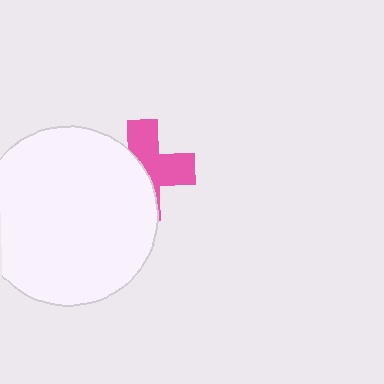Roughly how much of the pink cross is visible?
About half of it is visible (roughly 51%).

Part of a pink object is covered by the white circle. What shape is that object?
It is a cross.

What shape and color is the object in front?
The object in front is a white circle.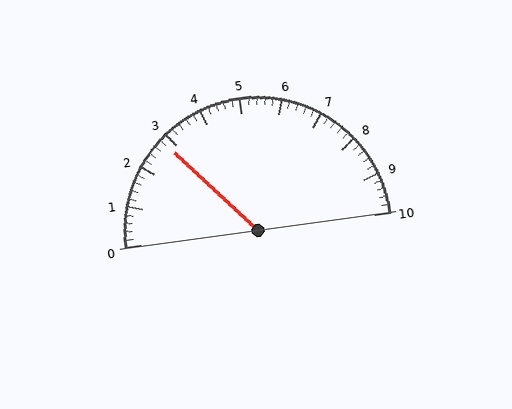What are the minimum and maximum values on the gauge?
The gauge ranges from 0 to 10.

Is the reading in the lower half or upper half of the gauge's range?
The reading is in the lower half of the range (0 to 10).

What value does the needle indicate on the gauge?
The needle indicates approximately 2.8.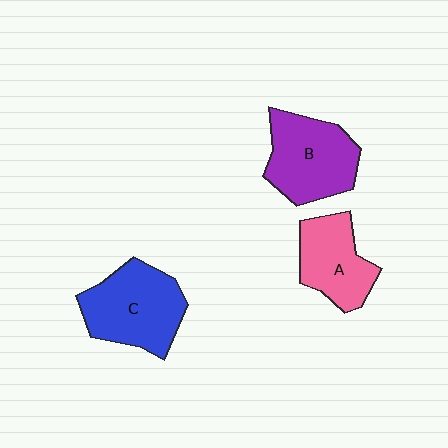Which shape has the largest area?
Shape C (blue).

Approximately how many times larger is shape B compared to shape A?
Approximately 1.2 times.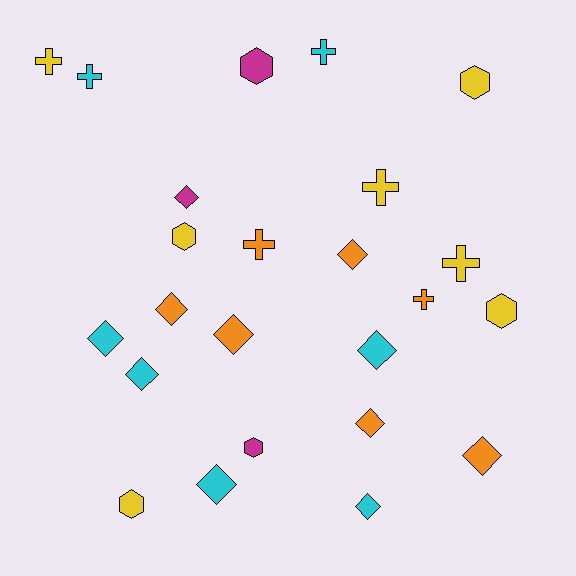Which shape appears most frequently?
Diamond, with 11 objects.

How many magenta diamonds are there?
There is 1 magenta diamond.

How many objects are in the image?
There are 24 objects.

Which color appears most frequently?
Cyan, with 7 objects.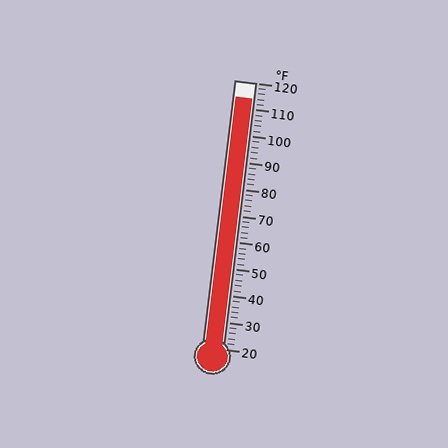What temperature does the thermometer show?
The thermometer shows approximately 114°F.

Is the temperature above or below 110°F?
The temperature is above 110°F.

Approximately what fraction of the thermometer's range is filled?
The thermometer is filled to approximately 95% of its range.